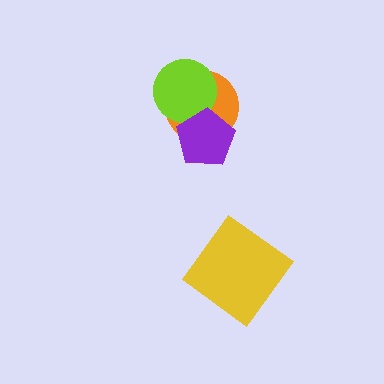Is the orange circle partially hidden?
Yes, it is partially covered by another shape.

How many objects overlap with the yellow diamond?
0 objects overlap with the yellow diamond.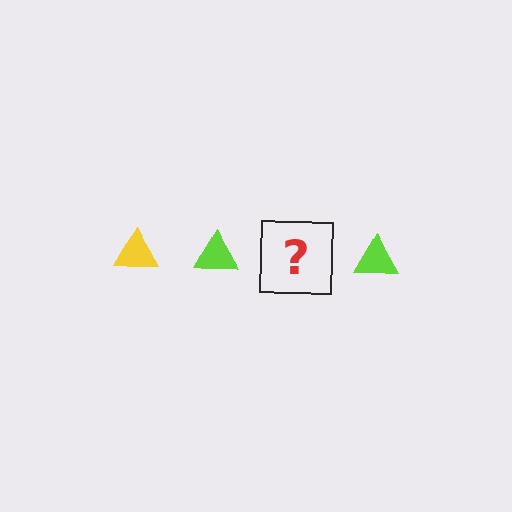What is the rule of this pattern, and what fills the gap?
The rule is that the pattern cycles through yellow, lime triangles. The gap should be filled with a yellow triangle.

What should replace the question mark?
The question mark should be replaced with a yellow triangle.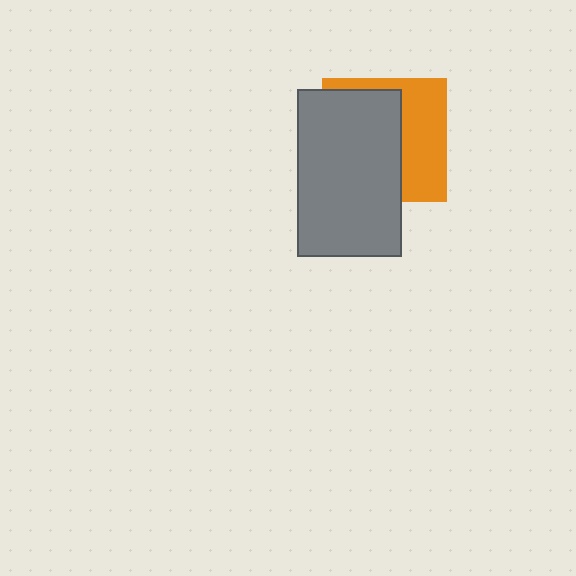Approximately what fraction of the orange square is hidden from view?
Roughly 57% of the orange square is hidden behind the gray rectangle.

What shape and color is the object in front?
The object in front is a gray rectangle.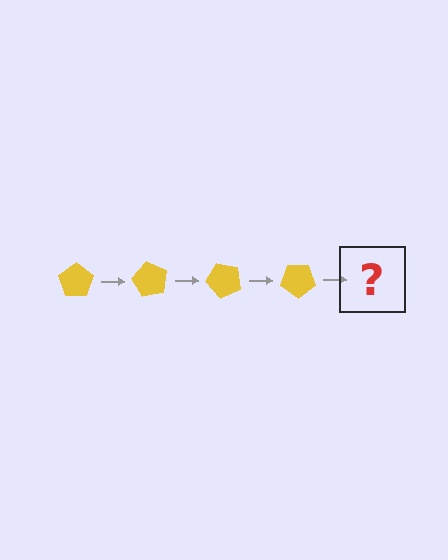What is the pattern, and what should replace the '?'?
The pattern is that the pentagon rotates 60 degrees each step. The '?' should be a yellow pentagon rotated 240 degrees.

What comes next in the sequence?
The next element should be a yellow pentagon rotated 240 degrees.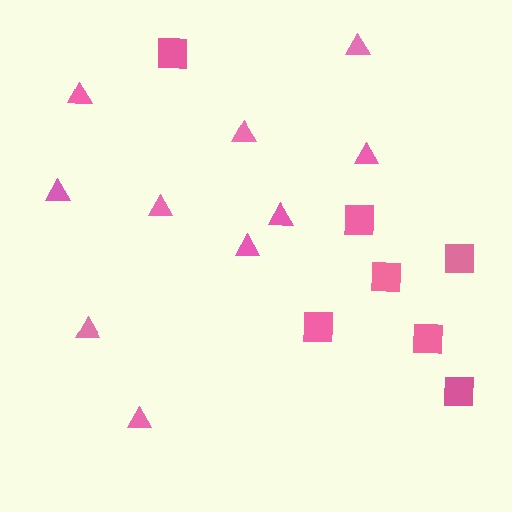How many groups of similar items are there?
There are 2 groups: one group of squares (7) and one group of triangles (10).